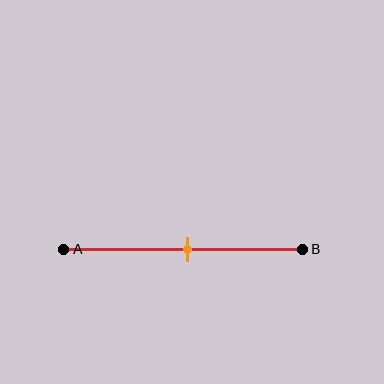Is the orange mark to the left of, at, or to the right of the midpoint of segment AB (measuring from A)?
The orange mark is approximately at the midpoint of segment AB.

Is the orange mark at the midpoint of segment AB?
Yes, the mark is approximately at the midpoint.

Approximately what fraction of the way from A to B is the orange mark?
The orange mark is approximately 50% of the way from A to B.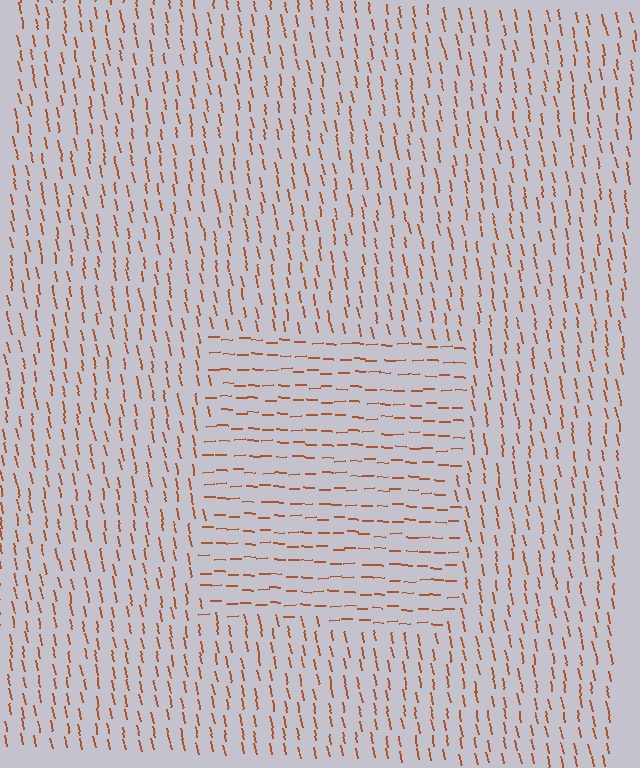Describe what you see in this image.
The image is filled with small brown line segments. A rectangle region in the image has lines oriented differently from the surrounding lines, creating a visible texture boundary.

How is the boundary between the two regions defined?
The boundary is defined purely by a change in line orientation (approximately 79 degrees difference). All lines are the same color and thickness.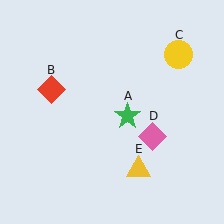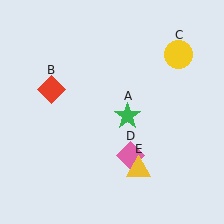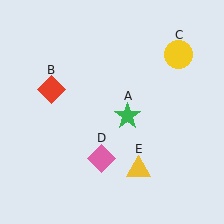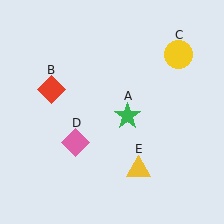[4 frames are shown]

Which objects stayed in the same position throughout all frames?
Green star (object A) and red diamond (object B) and yellow circle (object C) and yellow triangle (object E) remained stationary.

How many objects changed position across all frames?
1 object changed position: pink diamond (object D).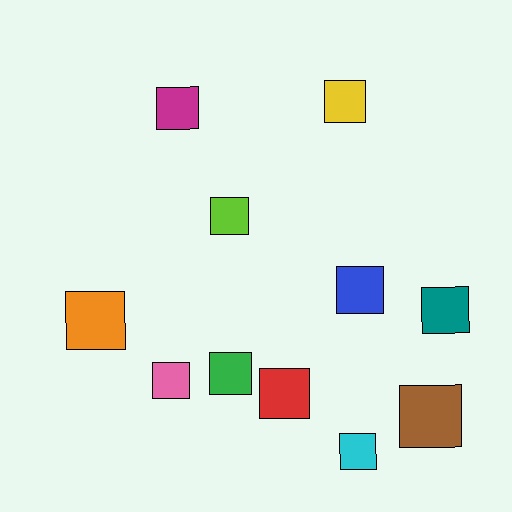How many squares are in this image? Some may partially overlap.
There are 11 squares.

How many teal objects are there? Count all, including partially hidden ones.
There is 1 teal object.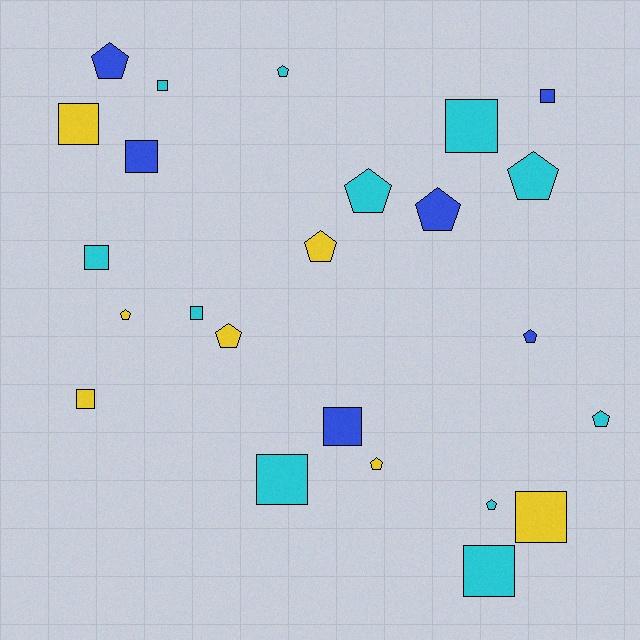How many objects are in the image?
There are 24 objects.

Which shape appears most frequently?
Square, with 12 objects.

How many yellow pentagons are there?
There are 4 yellow pentagons.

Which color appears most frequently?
Cyan, with 11 objects.